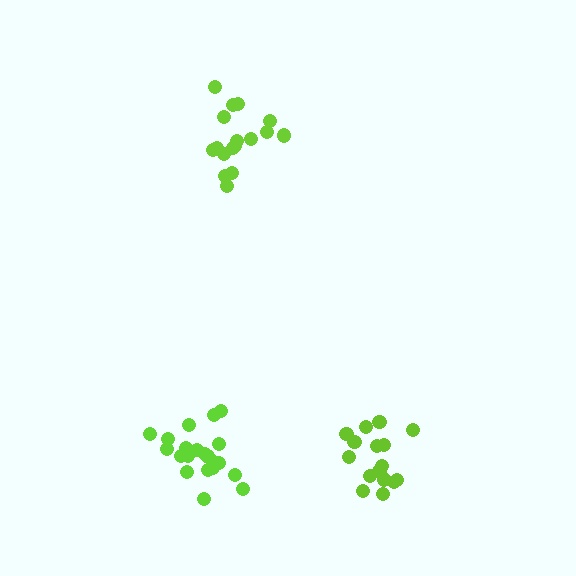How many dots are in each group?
Group 1: 17 dots, Group 2: 21 dots, Group 3: 17 dots (55 total).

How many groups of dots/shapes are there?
There are 3 groups.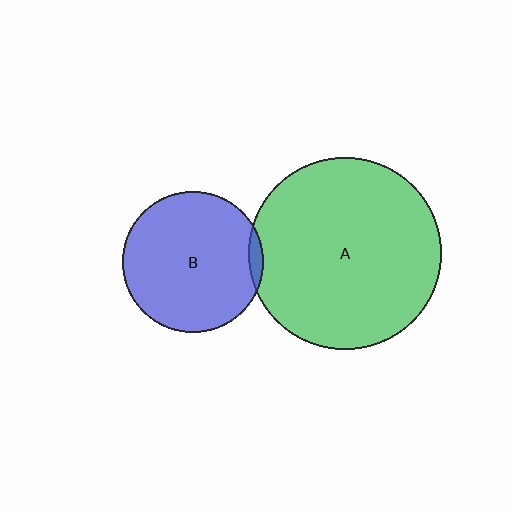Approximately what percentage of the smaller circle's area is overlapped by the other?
Approximately 5%.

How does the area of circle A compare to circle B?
Approximately 1.9 times.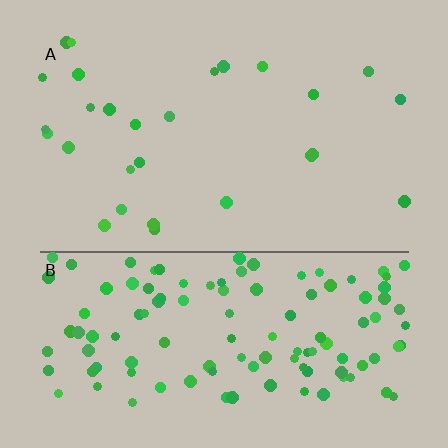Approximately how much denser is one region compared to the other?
Approximately 4.4× — region B over region A.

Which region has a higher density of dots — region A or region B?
B (the bottom).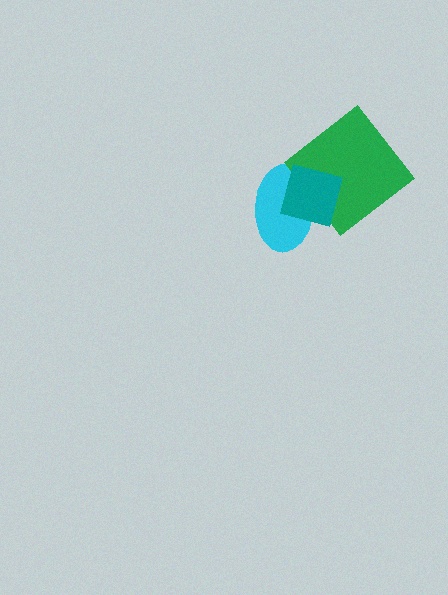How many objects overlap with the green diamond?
2 objects overlap with the green diamond.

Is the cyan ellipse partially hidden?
Yes, it is partially covered by another shape.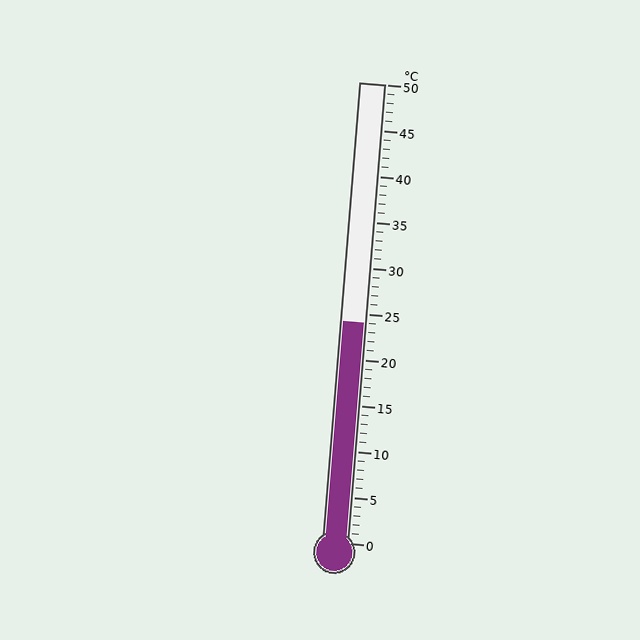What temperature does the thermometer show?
The thermometer shows approximately 24°C.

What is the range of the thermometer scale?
The thermometer scale ranges from 0°C to 50°C.